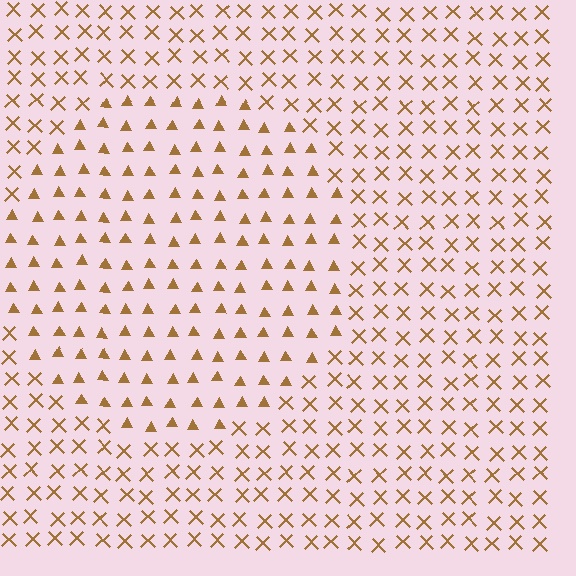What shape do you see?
I see a circle.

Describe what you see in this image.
The image is filled with small brown elements arranged in a uniform grid. A circle-shaped region contains triangles, while the surrounding area contains X marks. The boundary is defined purely by the change in element shape.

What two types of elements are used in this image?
The image uses triangles inside the circle region and X marks outside it.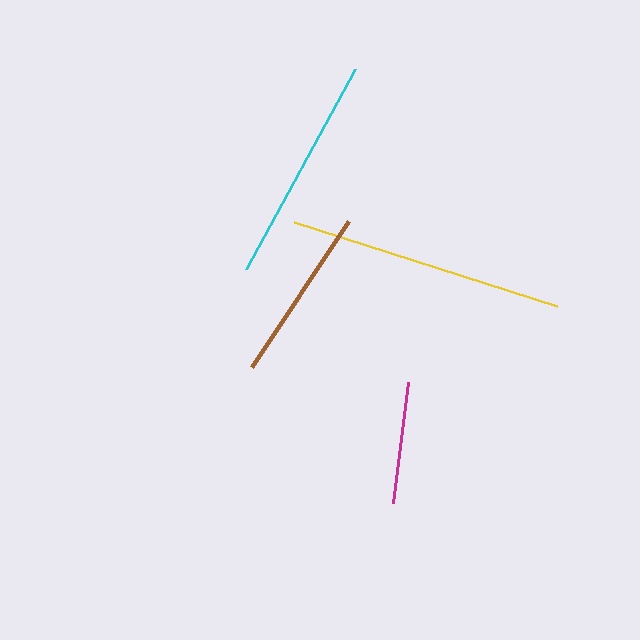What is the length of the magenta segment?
The magenta segment is approximately 123 pixels long.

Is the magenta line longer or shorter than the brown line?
The brown line is longer than the magenta line.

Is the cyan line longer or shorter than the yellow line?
The yellow line is longer than the cyan line.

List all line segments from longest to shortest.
From longest to shortest: yellow, cyan, brown, magenta.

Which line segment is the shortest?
The magenta line is the shortest at approximately 123 pixels.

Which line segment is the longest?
The yellow line is the longest at approximately 276 pixels.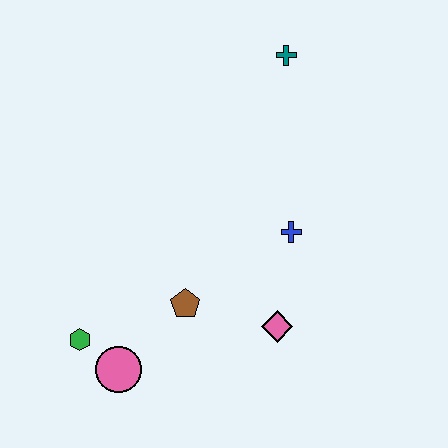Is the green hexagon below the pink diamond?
Yes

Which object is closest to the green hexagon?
The pink circle is closest to the green hexagon.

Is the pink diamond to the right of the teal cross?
No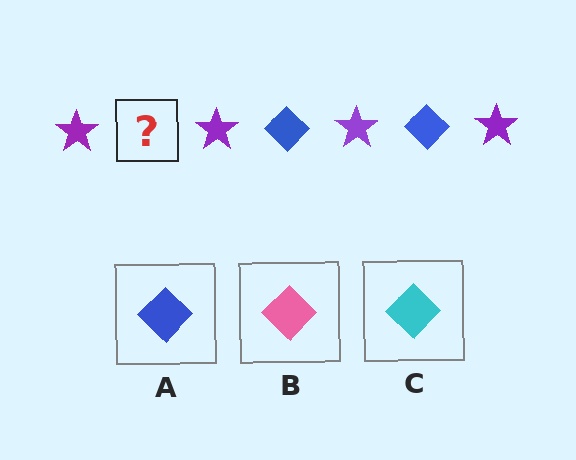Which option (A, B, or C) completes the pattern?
A.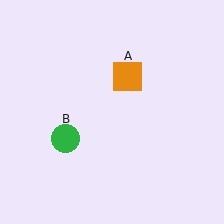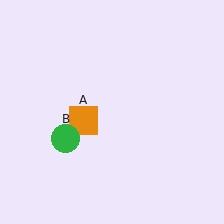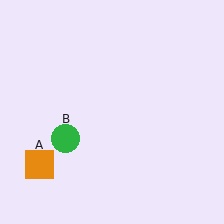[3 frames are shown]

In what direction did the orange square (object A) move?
The orange square (object A) moved down and to the left.